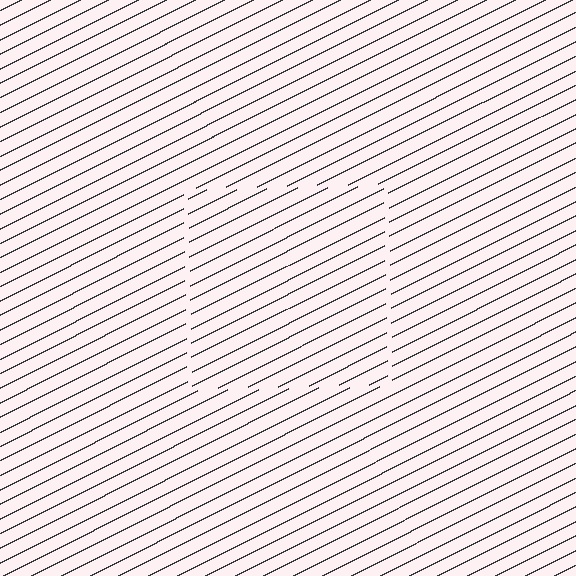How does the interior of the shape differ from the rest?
The interior of the shape contains the same grating, shifted by half a period — the contour is defined by the phase discontinuity where line-ends from the inner and outer gratings abut.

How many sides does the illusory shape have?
4 sides — the line-ends trace a square.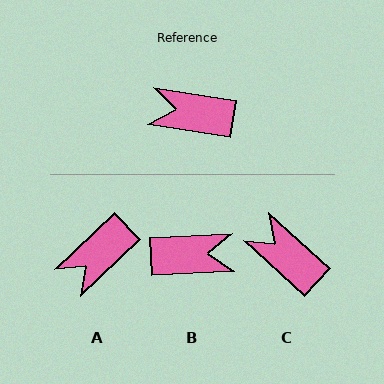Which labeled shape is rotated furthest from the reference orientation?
B, about 168 degrees away.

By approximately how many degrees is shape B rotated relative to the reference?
Approximately 168 degrees clockwise.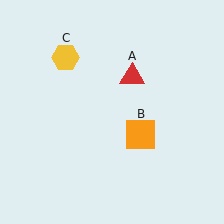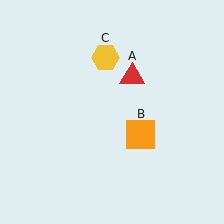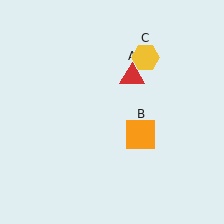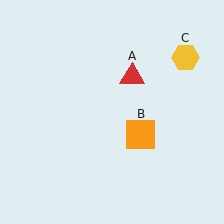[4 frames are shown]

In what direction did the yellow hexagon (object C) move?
The yellow hexagon (object C) moved right.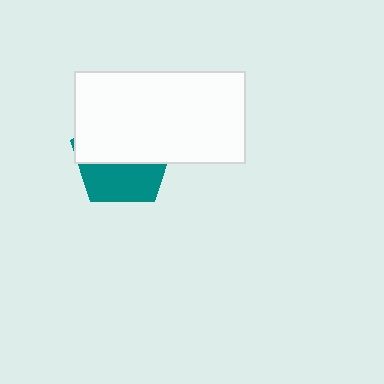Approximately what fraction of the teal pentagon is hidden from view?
Roughly 59% of the teal pentagon is hidden behind the white rectangle.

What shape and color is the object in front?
The object in front is a white rectangle.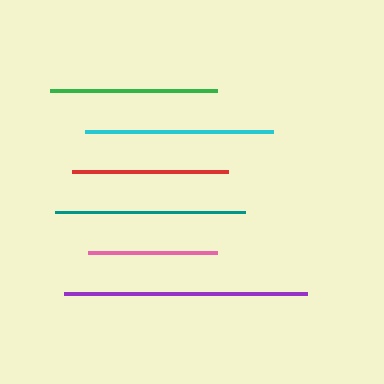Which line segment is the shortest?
The pink line is the shortest at approximately 129 pixels.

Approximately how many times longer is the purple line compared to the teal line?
The purple line is approximately 1.3 times the length of the teal line.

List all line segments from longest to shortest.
From longest to shortest: purple, teal, cyan, green, red, pink.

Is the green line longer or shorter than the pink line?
The green line is longer than the pink line.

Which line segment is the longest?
The purple line is the longest at approximately 243 pixels.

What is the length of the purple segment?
The purple segment is approximately 243 pixels long.